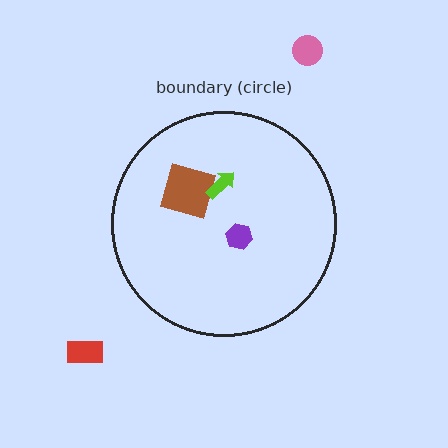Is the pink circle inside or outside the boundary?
Outside.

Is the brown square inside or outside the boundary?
Inside.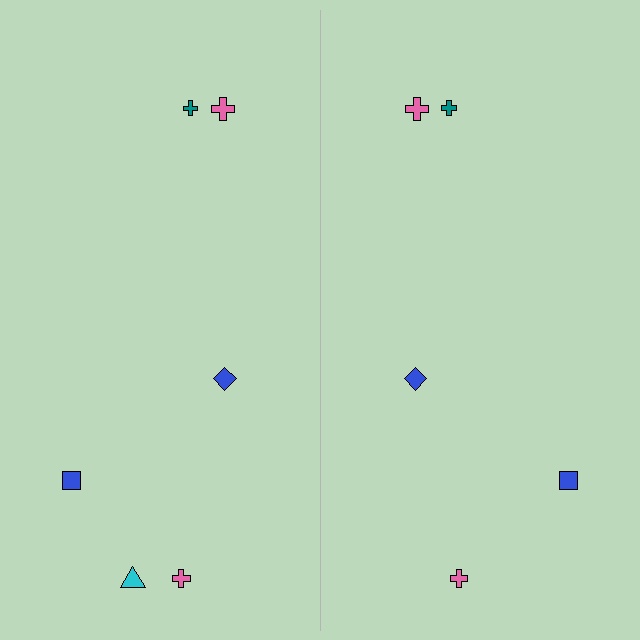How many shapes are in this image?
There are 11 shapes in this image.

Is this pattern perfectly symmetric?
No, the pattern is not perfectly symmetric. A cyan triangle is missing from the right side.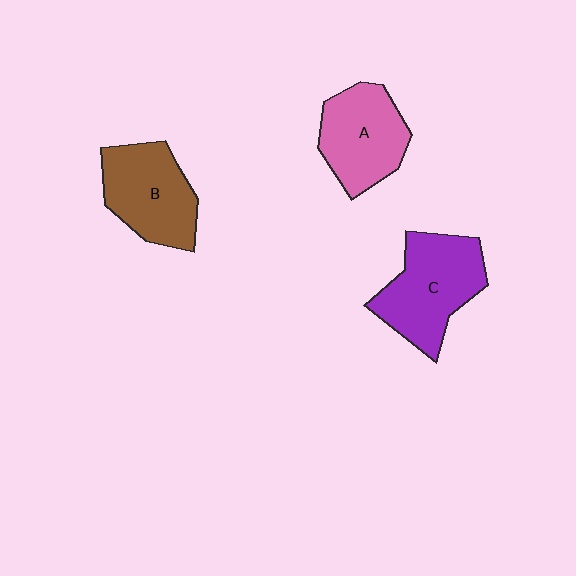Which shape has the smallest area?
Shape A (pink).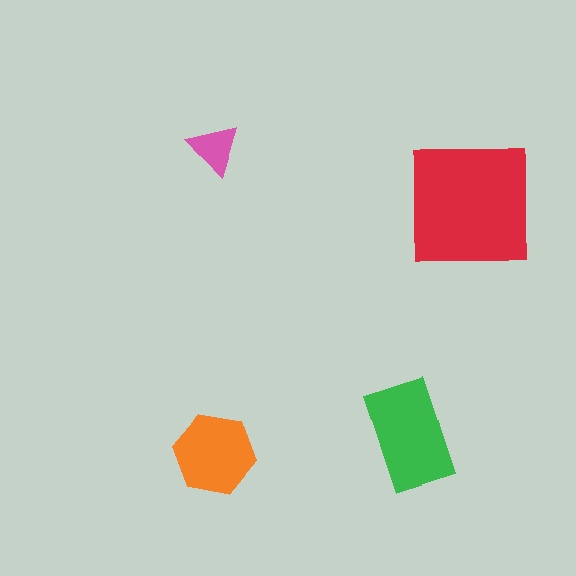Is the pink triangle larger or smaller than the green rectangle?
Smaller.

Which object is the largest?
The red square.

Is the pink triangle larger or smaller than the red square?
Smaller.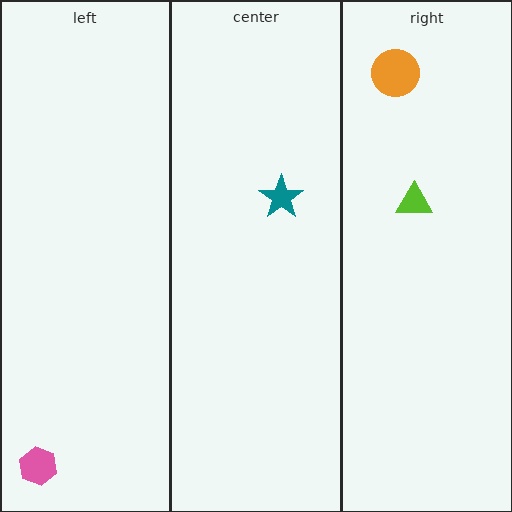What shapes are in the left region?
The pink hexagon.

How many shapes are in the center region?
1.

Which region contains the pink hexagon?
The left region.